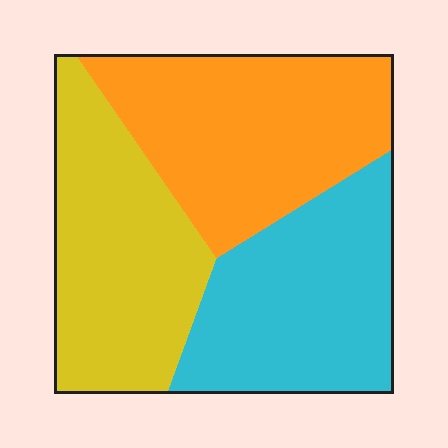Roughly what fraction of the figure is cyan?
Cyan covers 32% of the figure.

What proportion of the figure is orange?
Orange covers roughly 35% of the figure.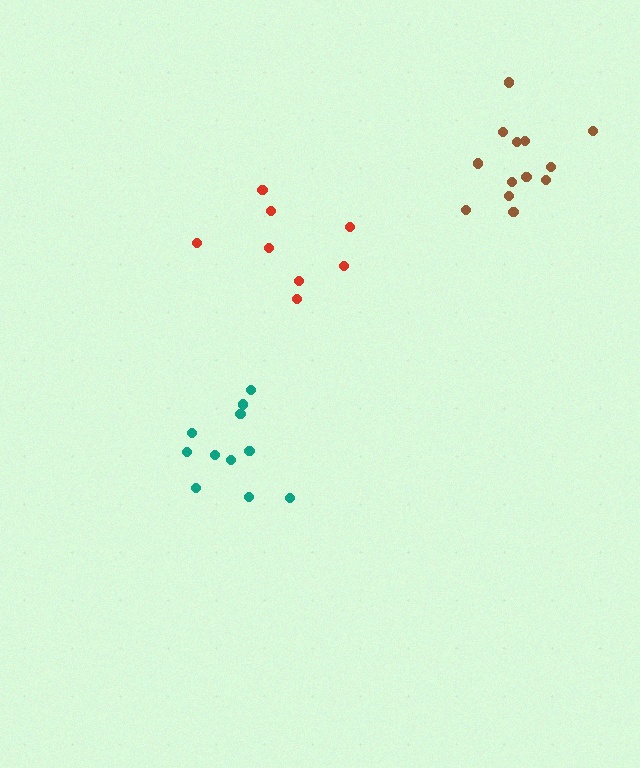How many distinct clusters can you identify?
There are 3 distinct clusters.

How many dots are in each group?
Group 1: 13 dots, Group 2: 11 dots, Group 3: 8 dots (32 total).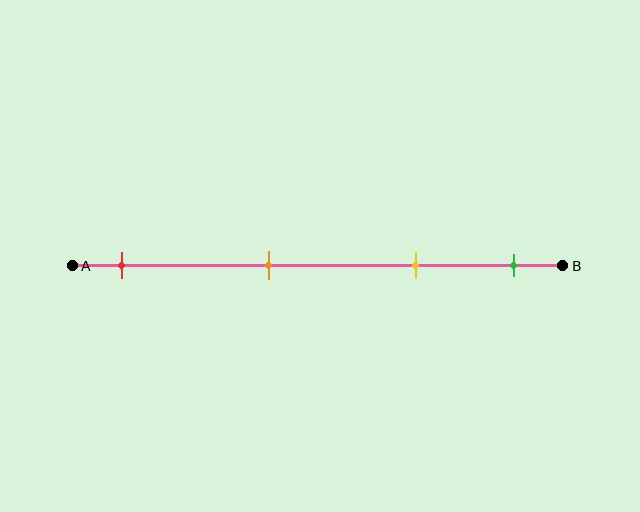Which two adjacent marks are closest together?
The yellow and green marks are the closest adjacent pair.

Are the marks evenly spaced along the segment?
No, the marks are not evenly spaced.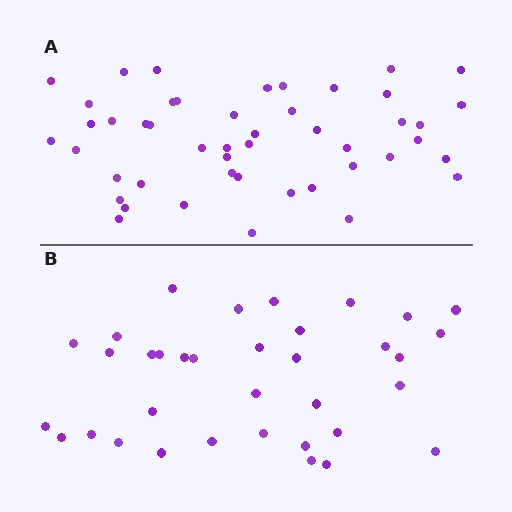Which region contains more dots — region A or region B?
Region A (the top region) has more dots.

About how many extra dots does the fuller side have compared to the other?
Region A has roughly 12 or so more dots than region B.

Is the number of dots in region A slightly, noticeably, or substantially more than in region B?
Region A has noticeably more, but not dramatically so. The ratio is roughly 1.3 to 1.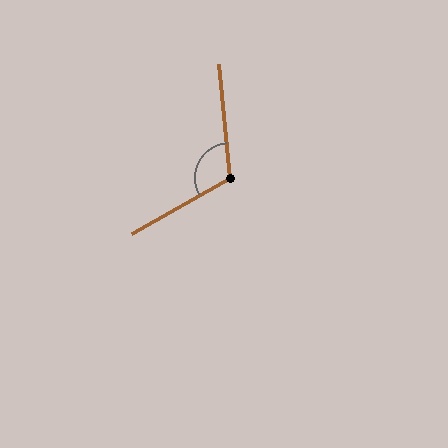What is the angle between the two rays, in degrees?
Approximately 114 degrees.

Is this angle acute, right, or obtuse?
It is obtuse.